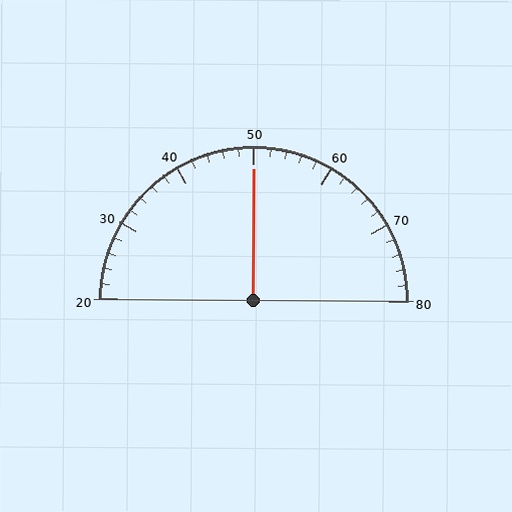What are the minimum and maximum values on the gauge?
The gauge ranges from 20 to 80.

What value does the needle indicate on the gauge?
The needle indicates approximately 50.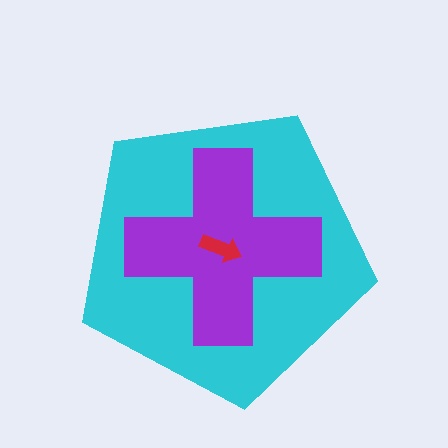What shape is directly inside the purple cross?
The red arrow.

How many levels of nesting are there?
3.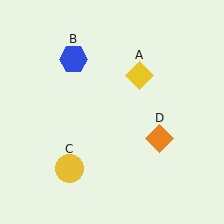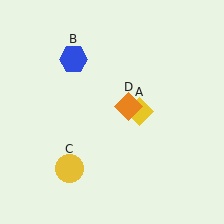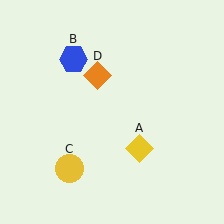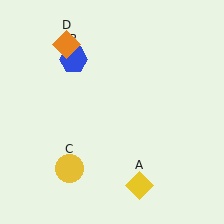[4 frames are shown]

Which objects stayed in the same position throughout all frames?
Blue hexagon (object B) and yellow circle (object C) remained stationary.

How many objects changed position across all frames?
2 objects changed position: yellow diamond (object A), orange diamond (object D).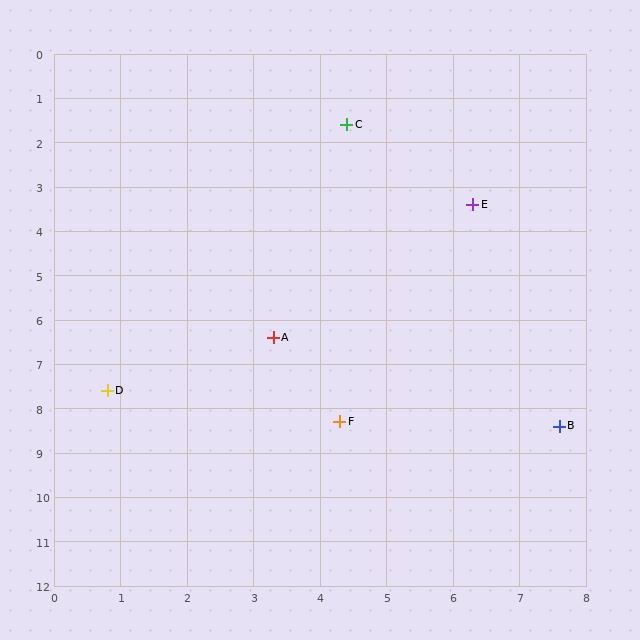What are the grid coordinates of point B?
Point B is at approximately (7.6, 8.4).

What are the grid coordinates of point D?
Point D is at approximately (0.8, 7.6).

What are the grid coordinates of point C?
Point C is at approximately (4.4, 1.6).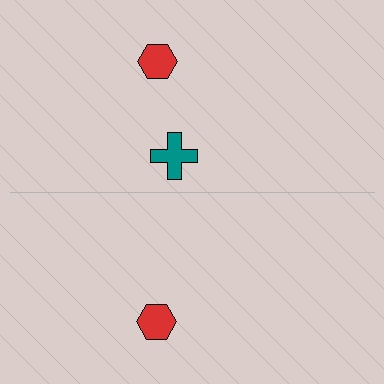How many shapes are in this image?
There are 3 shapes in this image.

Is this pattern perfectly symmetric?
No, the pattern is not perfectly symmetric. A teal cross is missing from the bottom side.